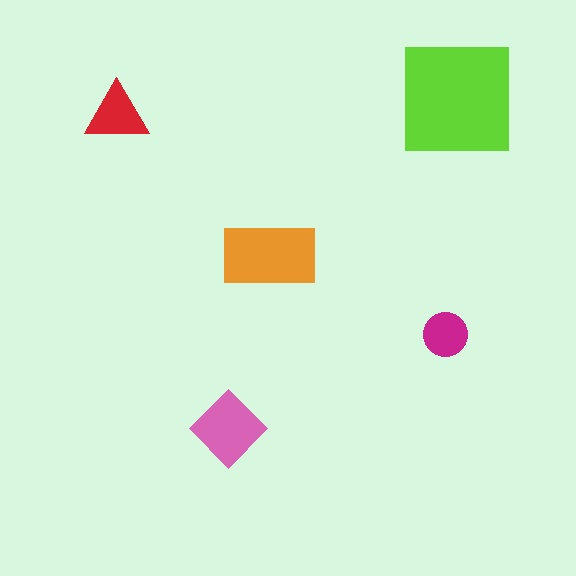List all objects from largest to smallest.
The lime square, the orange rectangle, the pink diamond, the red triangle, the magenta circle.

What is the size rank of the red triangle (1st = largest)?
4th.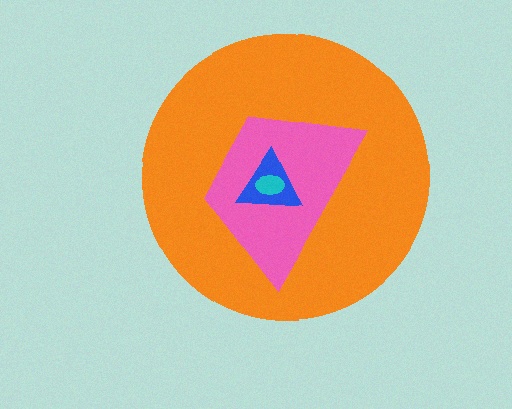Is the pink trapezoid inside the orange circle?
Yes.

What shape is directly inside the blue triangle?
The cyan ellipse.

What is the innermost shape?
The cyan ellipse.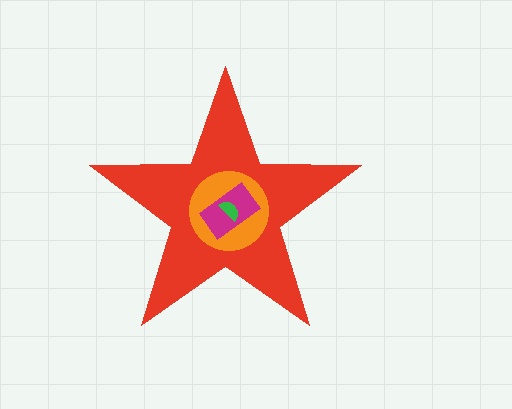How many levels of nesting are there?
4.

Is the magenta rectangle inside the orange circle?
Yes.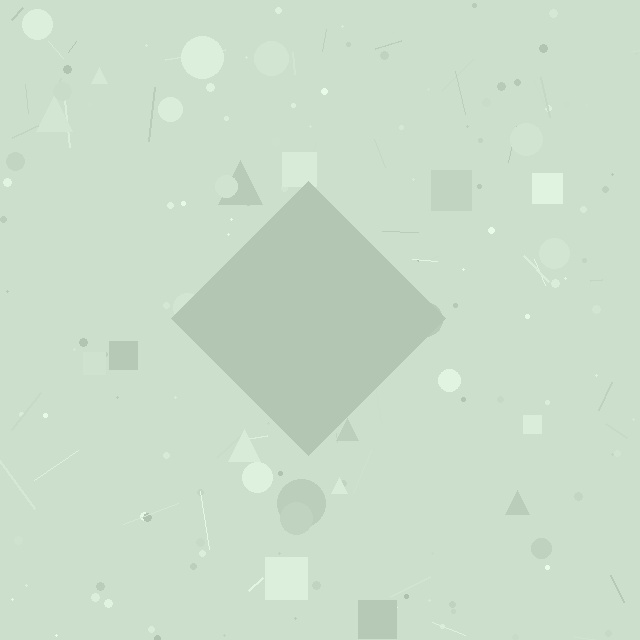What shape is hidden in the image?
A diamond is hidden in the image.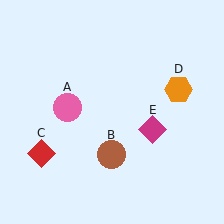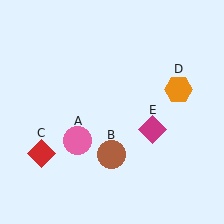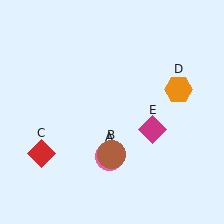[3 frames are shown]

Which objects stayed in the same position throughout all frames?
Brown circle (object B) and red diamond (object C) and orange hexagon (object D) and magenta diamond (object E) remained stationary.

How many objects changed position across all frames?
1 object changed position: pink circle (object A).